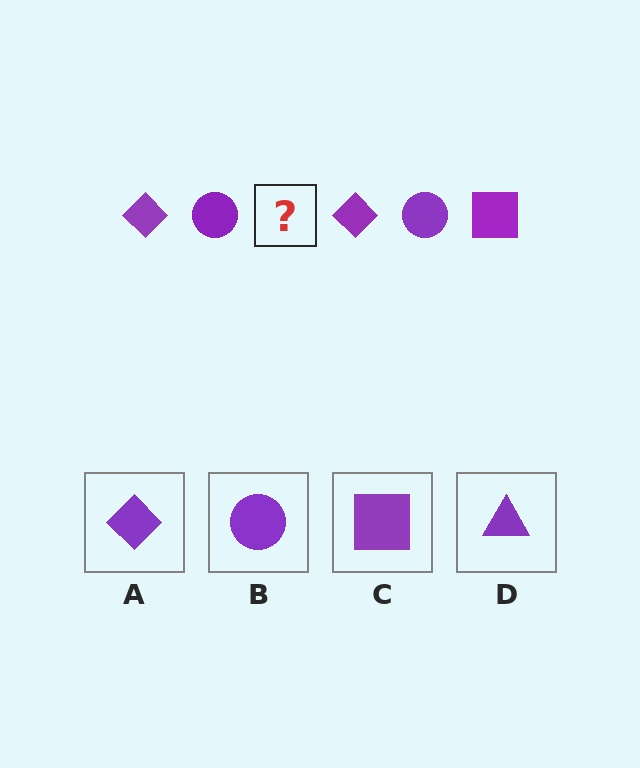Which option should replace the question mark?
Option C.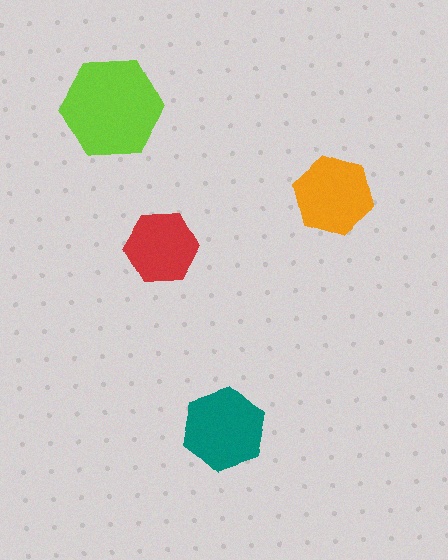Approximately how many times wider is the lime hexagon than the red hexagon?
About 1.5 times wider.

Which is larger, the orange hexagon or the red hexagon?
The orange one.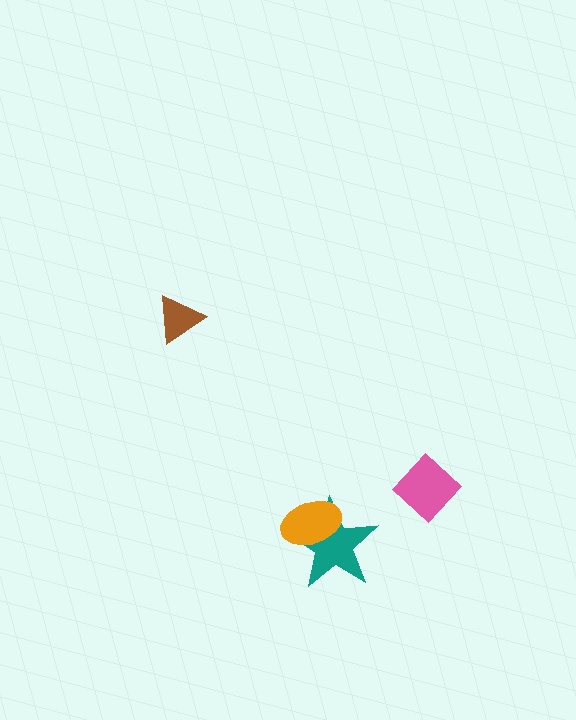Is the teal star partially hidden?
Yes, it is partially covered by another shape.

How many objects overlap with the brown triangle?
0 objects overlap with the brown triangle.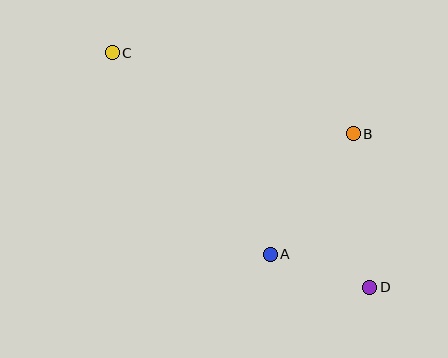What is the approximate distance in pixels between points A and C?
The distance between A and C is approximately 256 pixels.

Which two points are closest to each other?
Points A and D are closest to each other.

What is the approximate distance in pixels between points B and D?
The distance between B and D is approximately 154 pixels.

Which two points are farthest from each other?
Points C and D are farthest from each other.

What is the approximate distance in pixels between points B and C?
The distance between B and C is approximately 254 pixels.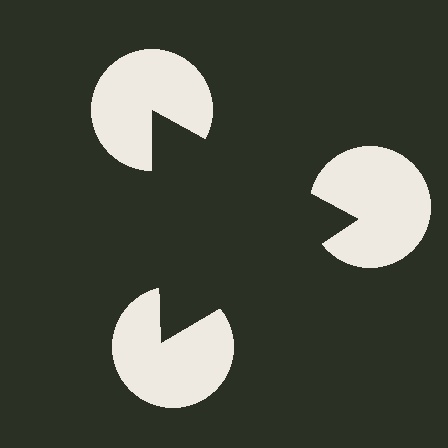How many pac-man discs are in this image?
There are 3 — one at each vertex of the illusory triangle.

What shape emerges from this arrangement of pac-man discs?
An illusory triangle — its edges are inferred from the aligned wedge cuts in the pac-man discs, not physically drawn.